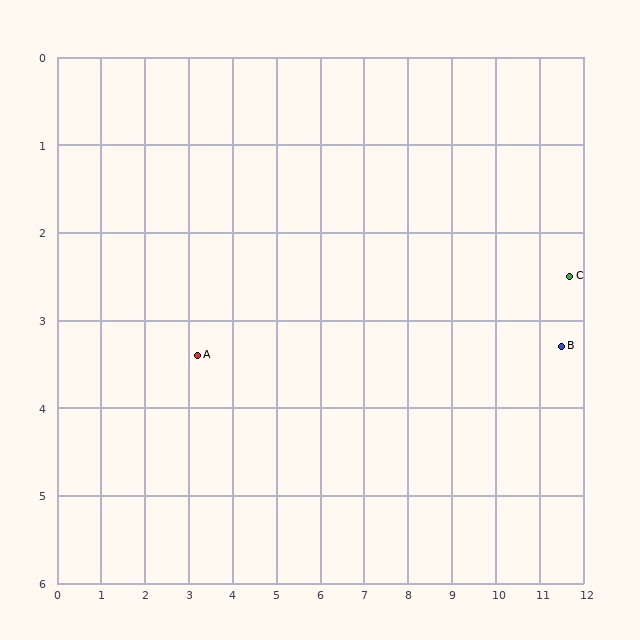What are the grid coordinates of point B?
Point B is at approximately (11.5, 3.3).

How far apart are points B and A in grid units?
Points B and A are about 8.3 grid units apart.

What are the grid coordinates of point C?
Point C is at approximately (11.7, 2.5).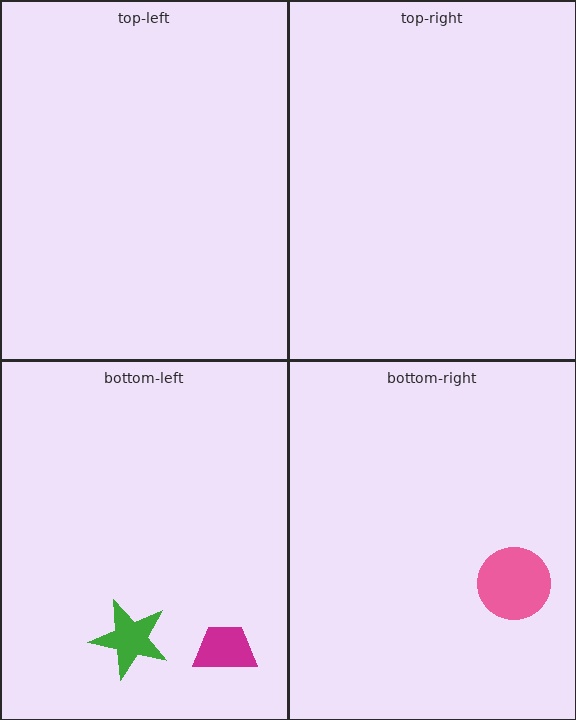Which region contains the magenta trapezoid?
The bottom-left region.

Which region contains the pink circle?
The bottom-right region.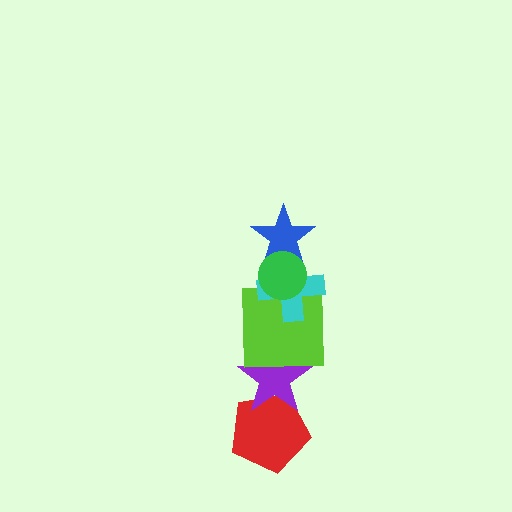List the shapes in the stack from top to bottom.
From top to bottom: the green circle, the blue star, the cyan cross, the lime square, the purple star, the red pentagon.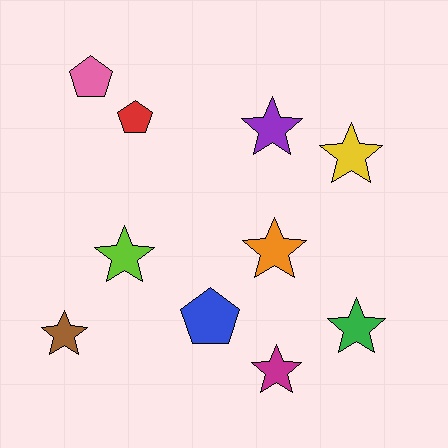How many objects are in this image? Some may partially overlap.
There are 10 objects.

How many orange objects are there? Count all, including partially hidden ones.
There is 1 orange object.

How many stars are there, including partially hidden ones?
There are 7 stars.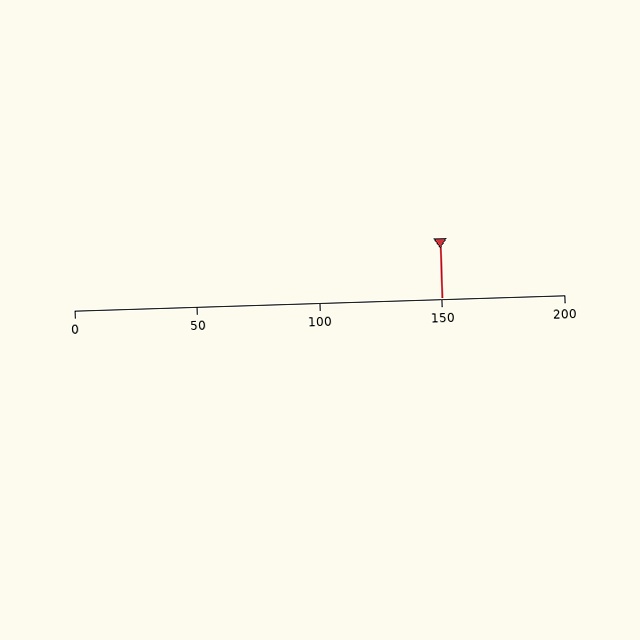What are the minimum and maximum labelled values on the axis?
The axis runs from 0 to 200.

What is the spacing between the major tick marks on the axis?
The major ticks are spaced 50 apart.